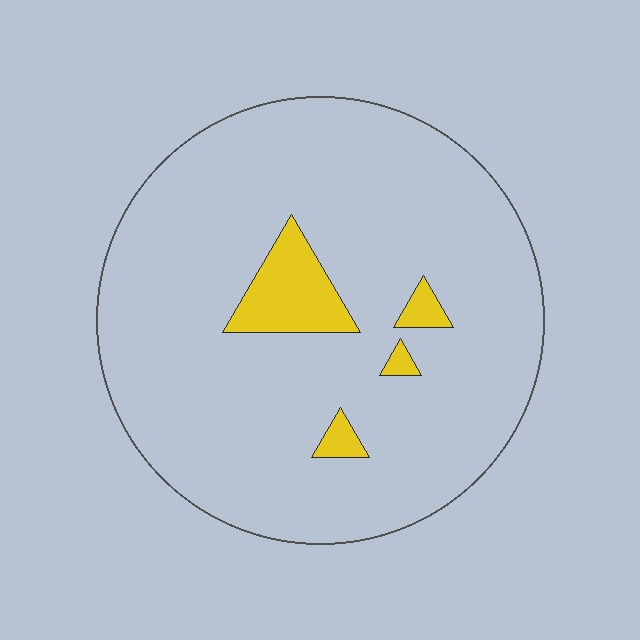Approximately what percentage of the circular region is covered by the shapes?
Approximately 10%.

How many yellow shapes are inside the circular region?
4.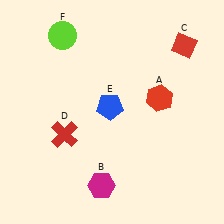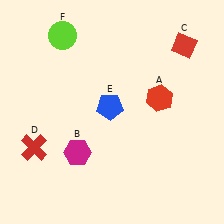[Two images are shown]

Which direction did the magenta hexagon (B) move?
The magenta hexagon (B) moved up.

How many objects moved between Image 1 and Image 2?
2 objects moved between the two images.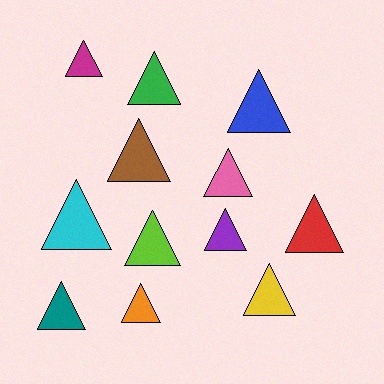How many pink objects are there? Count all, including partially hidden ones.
There is 1 pink object.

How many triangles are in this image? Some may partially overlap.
There are 12 triangles.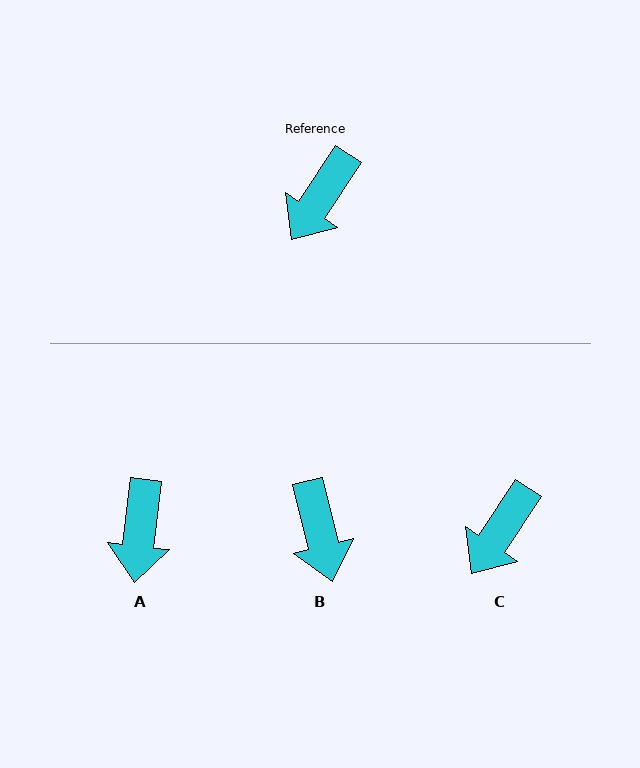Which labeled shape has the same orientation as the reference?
C.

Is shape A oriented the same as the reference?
No, it is off by about 27 degrees.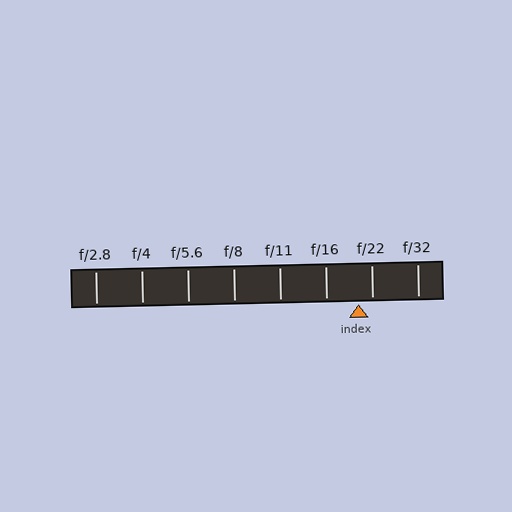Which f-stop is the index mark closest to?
The index mark is closest to f/22.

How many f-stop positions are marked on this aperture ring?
There are 8 f-stop positions marked.